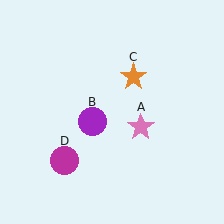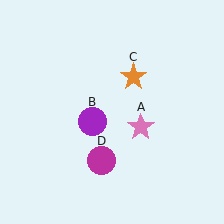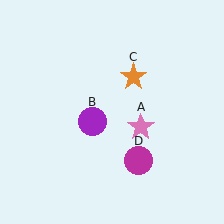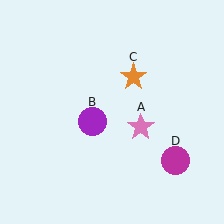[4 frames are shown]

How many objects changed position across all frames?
1 object changed position: magenta circle (object D).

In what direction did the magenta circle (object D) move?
The magenta circle (object D) moved right.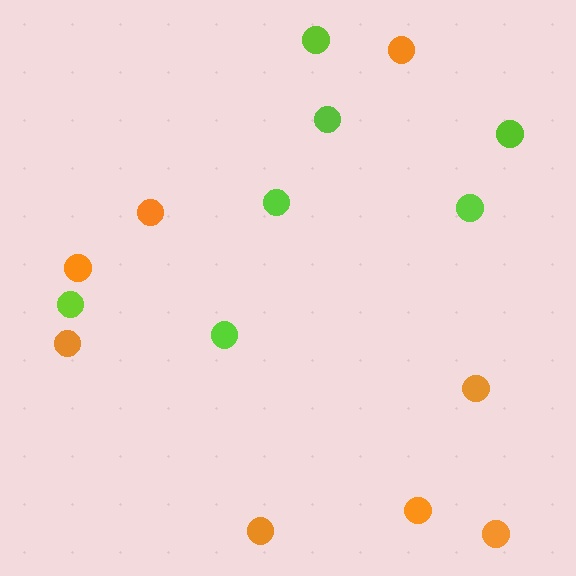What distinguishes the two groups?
There are 2 groups: one group of orange circles (8) and one group of lime circles (7).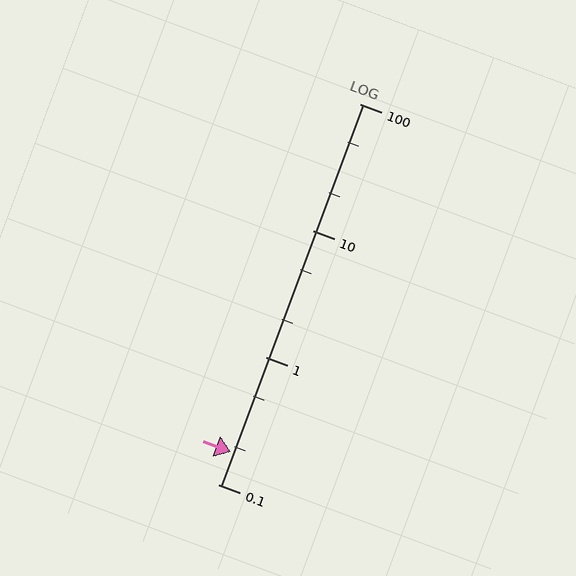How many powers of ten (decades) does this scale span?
The scale spans 3 decades, from 0.1 to 100.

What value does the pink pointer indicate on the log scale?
The pointer indicates approximately 0.18.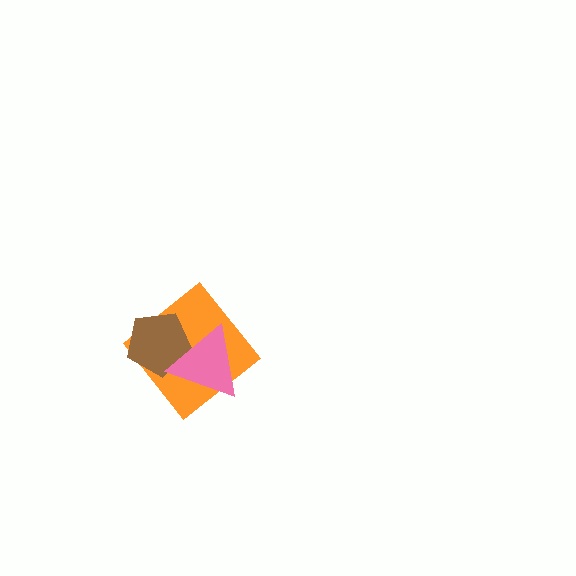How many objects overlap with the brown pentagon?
2 objects overlap with the brown pentagon.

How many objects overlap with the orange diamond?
2 objects overlap with the orange diamond.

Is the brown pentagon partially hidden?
Yes, it is partially covered by another shape.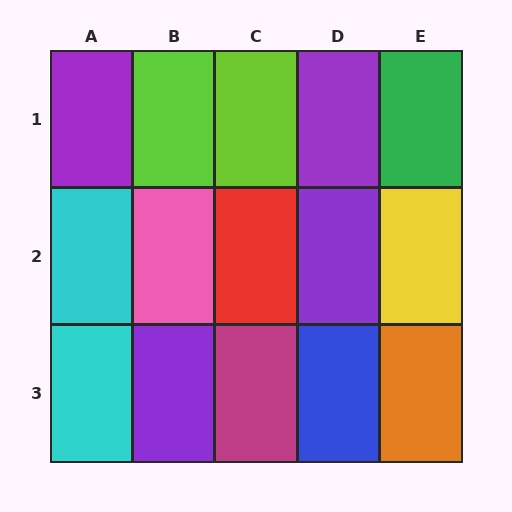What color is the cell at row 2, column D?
Purple.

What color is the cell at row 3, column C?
Magenta.